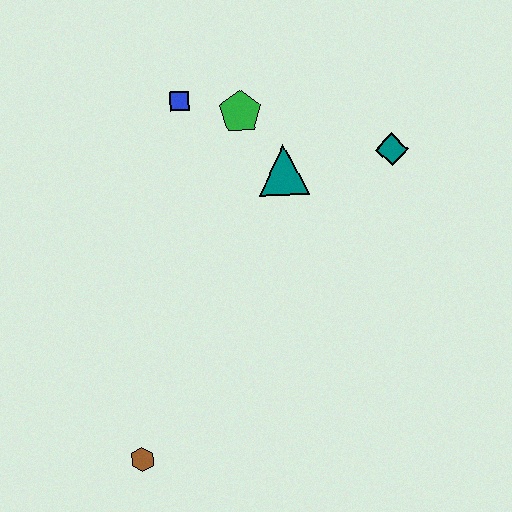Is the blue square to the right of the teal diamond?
No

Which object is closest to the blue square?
The green pentagon is closest to the blue square.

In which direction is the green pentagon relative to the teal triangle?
The green pentagon is above the teal triangle.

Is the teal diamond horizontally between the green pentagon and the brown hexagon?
No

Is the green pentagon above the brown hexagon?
Yes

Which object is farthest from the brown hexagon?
The teal diamond is farthest from the brown hexagon.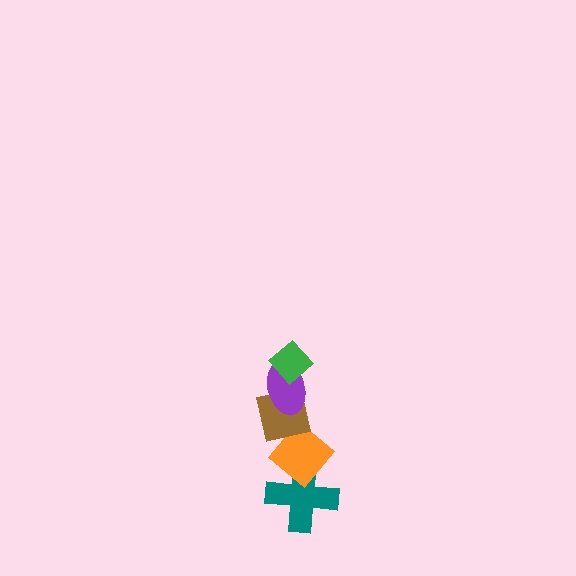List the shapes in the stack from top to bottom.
From top to bottom: the green diamond, the purple ellipse, the brown square, the orange diamond, the teal cross.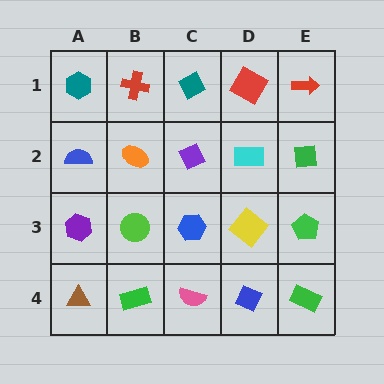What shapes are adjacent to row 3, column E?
A green square (row 2, column E), a green rectangle (row 4, column E), a yellow diamond (row 3, column D).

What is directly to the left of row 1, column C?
A red cross.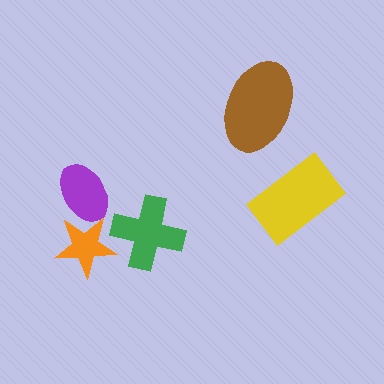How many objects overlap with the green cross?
0 objects overlap with the green cross.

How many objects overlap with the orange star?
1 object overlaps with the orange star.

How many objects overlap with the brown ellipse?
0 objects overlap with the brown ellipse.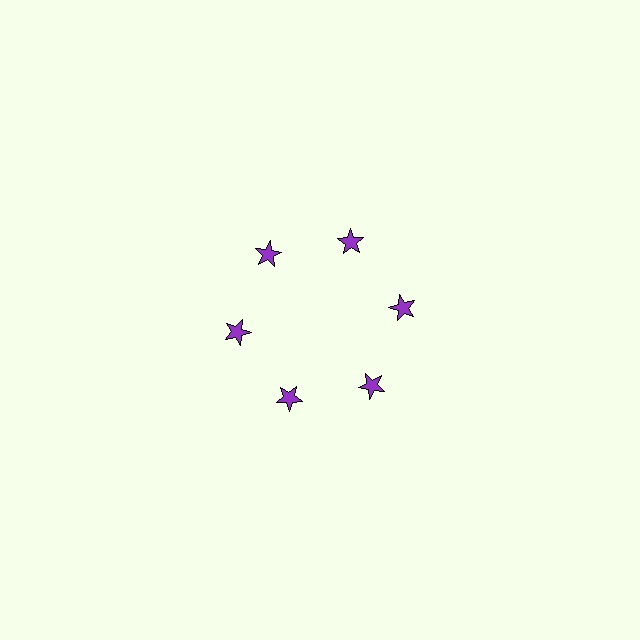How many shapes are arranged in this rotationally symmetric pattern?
There are 6 shapes, arranged in 6 groups of 1.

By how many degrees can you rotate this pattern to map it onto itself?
The pattern maps onto itself every 60 degrees of rotation.